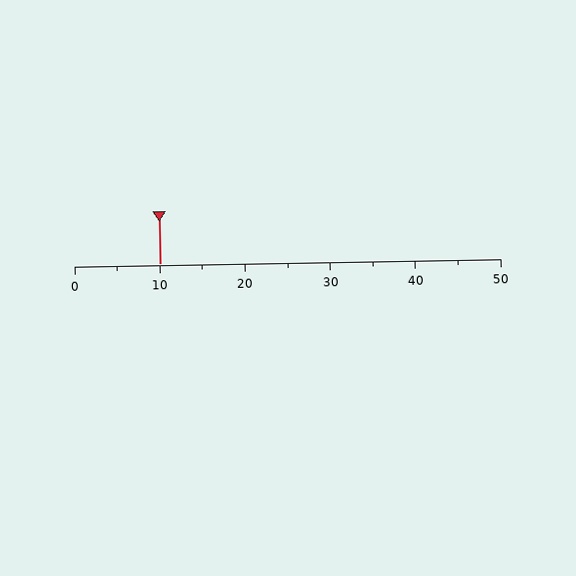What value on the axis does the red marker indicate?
The marker indicates approximately 10.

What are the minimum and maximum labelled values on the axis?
The axis runs from 0 to 50.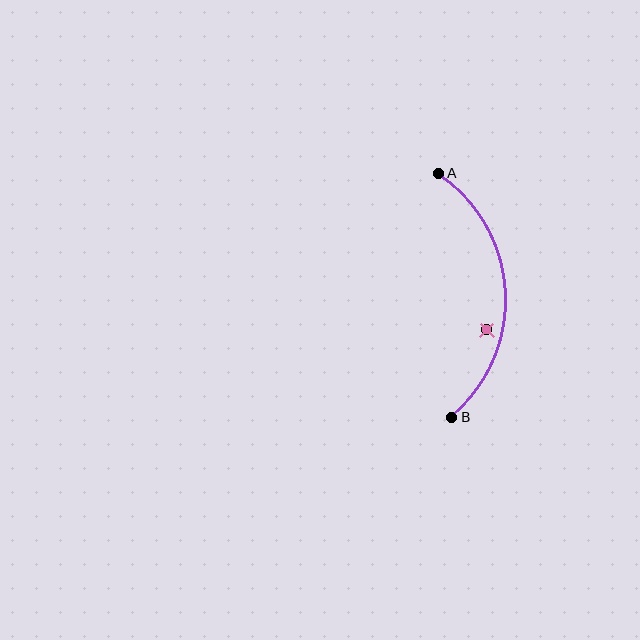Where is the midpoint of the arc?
The arc midpoint is the point on the curve farthest from the straight line joining A and B. It sits to the right of that line.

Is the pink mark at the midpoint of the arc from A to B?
No — the pink mark does not lie on the arc at all. It sits slightly inside the curve.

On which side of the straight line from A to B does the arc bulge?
The arc bulges to the right of the straight line connecting A and B.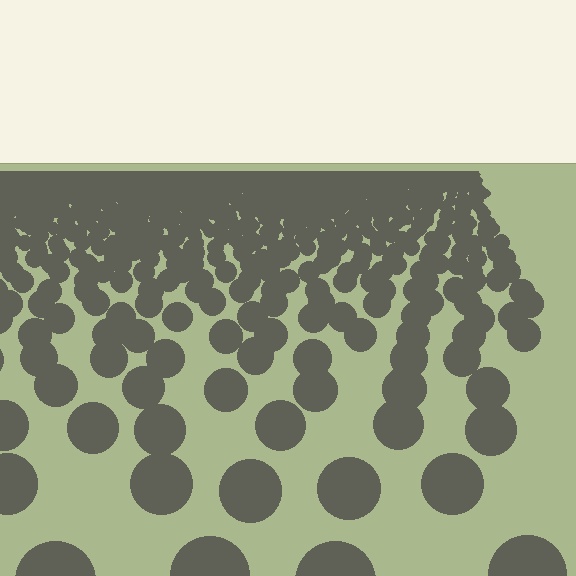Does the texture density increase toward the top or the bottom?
Density increases toward the top.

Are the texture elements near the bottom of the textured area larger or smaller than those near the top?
Larger. Near the bottom, elements are closer to the viewer and appear at a bigger on-screen size.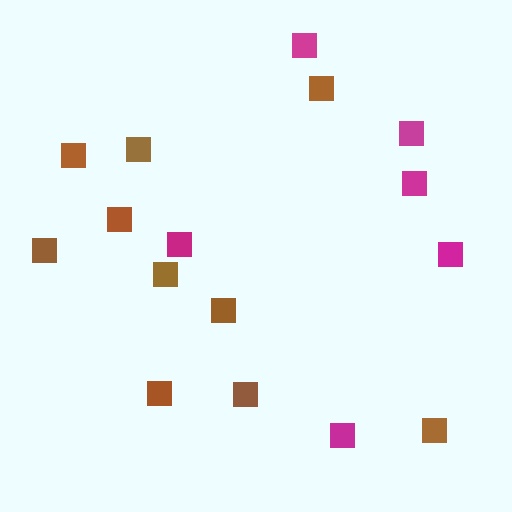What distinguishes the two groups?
There are 2 groups: one group of brown squares (10) and one group of magenta squares (6).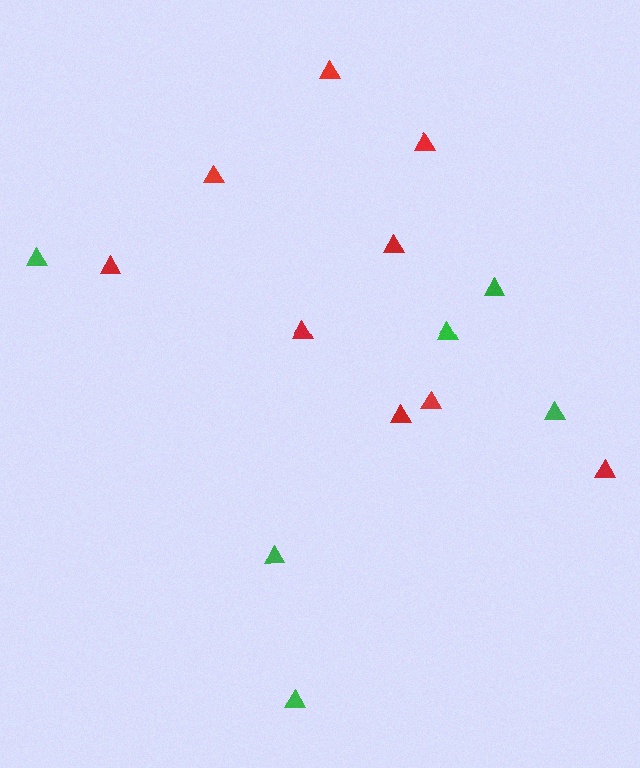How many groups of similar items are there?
There are 2 groups: one group of green triangles (6) and one group of red triangles (9).